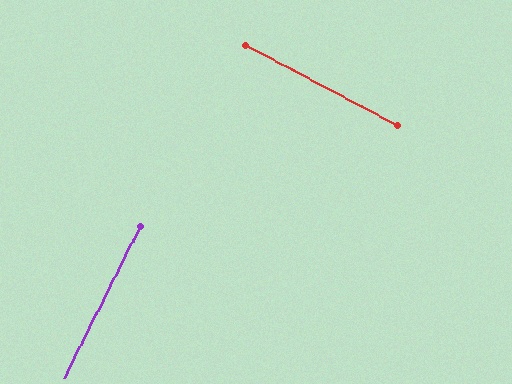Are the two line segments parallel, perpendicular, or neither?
Perpendicular — they meet at approximately 89°.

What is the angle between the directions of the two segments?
Approximately 89 degrees.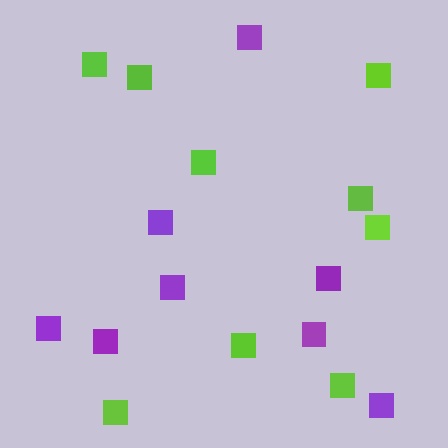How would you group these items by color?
There are 2 groups: one group of lime squares (9) and one group of purple squares (8).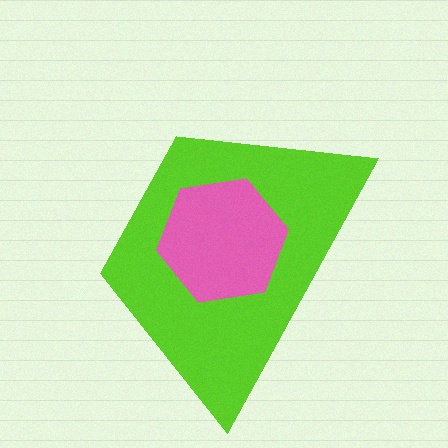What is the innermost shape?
The pink hexagon.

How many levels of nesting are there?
2.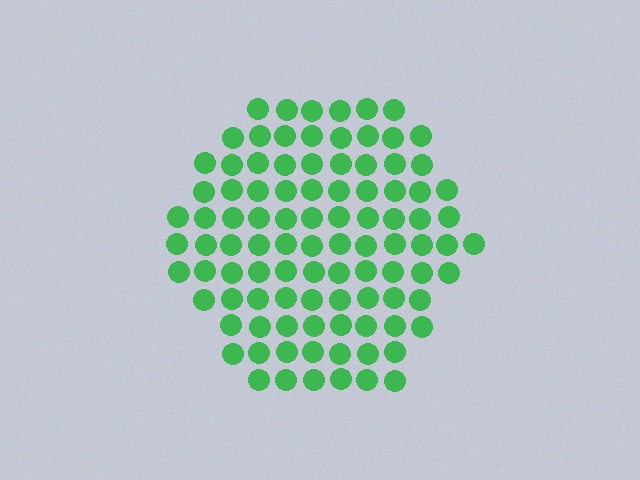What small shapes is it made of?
It is made of small circles.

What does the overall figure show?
The overall figure shows a hexagon.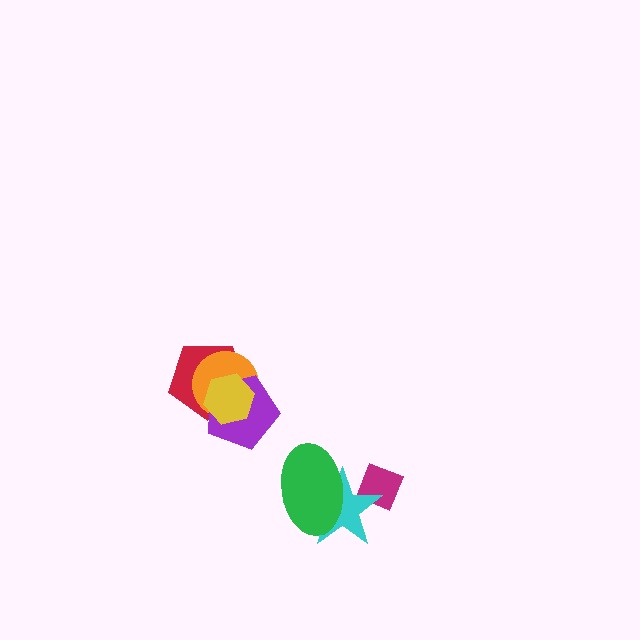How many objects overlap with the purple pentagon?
3 objects overlap with the purple pentagon.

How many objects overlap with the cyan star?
2 objects overlap with the cyan star.